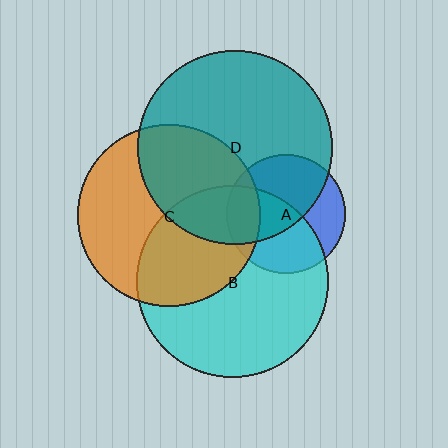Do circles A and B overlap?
Yes.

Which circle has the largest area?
Circle D (teal).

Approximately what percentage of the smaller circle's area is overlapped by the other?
Approximately 55%.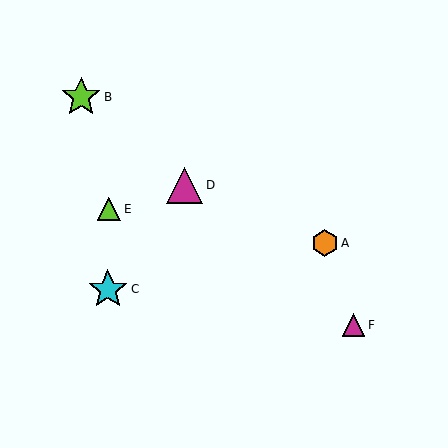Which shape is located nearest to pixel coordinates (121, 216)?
The lime triangle (labeled E) at (109, 209) is nearest to that location.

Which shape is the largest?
The lime star (labeled B) is the largest.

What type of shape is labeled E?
Shape E is a lime triangle.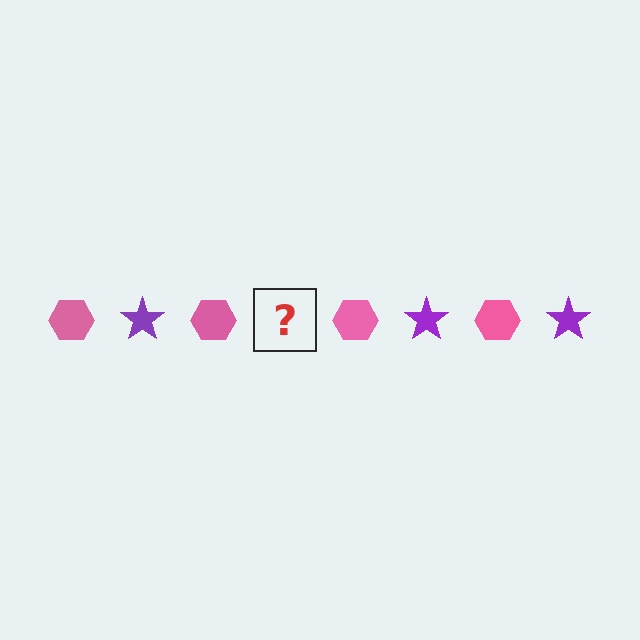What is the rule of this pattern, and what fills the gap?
The rule is that the pattern alternates between pink hexagon and purple star. The gap should be filled with a purple star.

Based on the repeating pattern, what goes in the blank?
The blank should be a purple star.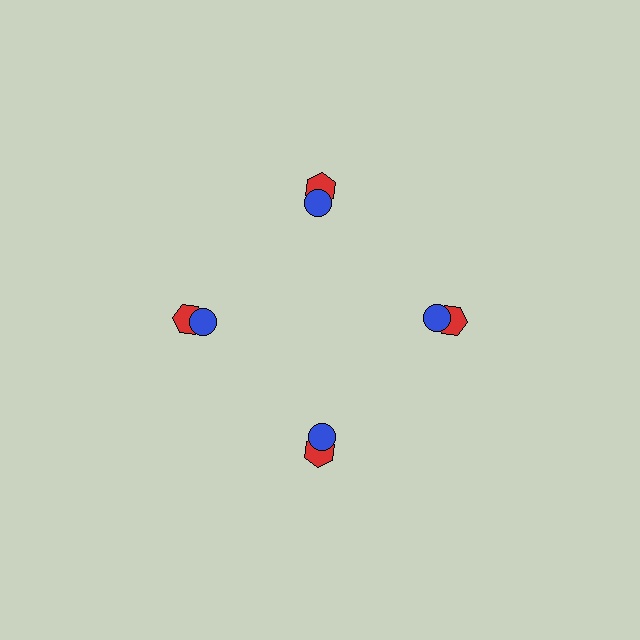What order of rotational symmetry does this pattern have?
This pattern has 4-fold rotational symmetry.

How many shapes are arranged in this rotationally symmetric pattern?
There are 8 shapes, arranged in 4 groups of 2.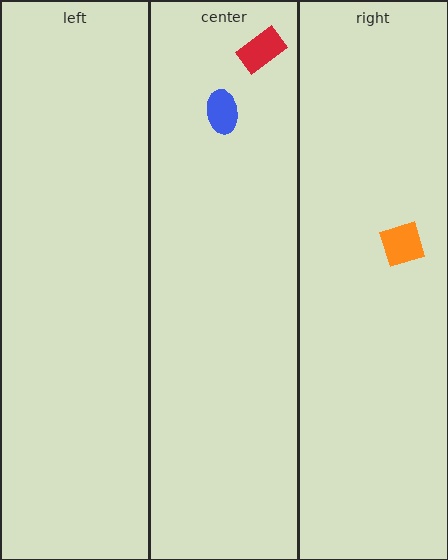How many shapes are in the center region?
2.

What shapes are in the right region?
The orange diamond.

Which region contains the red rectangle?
The center region.